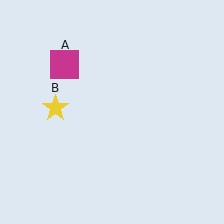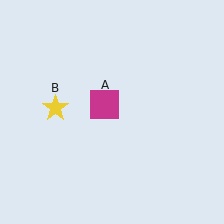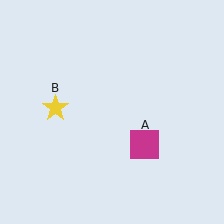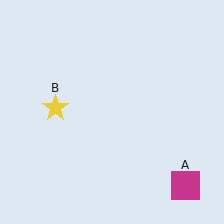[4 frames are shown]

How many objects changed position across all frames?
1 object changed position: magenta square (object A).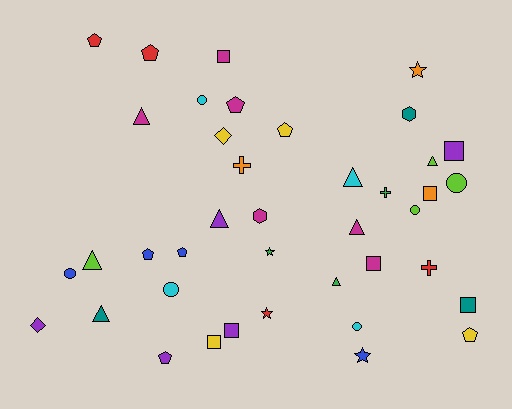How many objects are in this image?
There are 40 objects.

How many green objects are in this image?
There are 3 green objects.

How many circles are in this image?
There are 6 circles.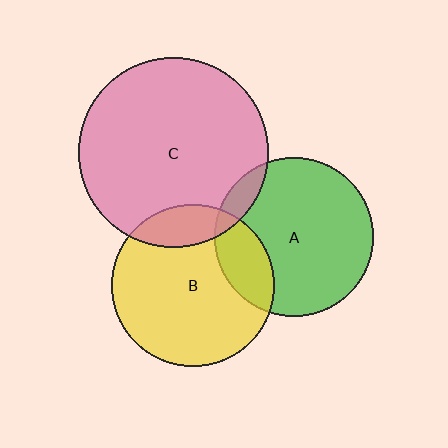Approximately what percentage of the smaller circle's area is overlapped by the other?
Approximately 10%.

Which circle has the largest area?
Circle C (pink).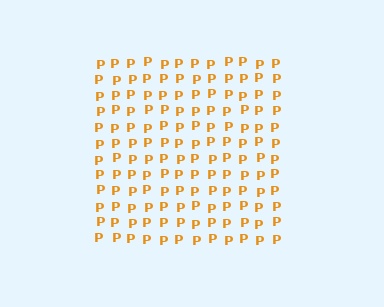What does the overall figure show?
The overall figure shows a square.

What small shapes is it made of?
It is made of small letter P's.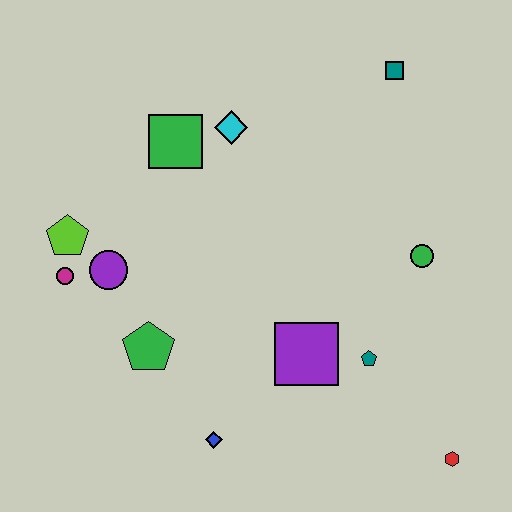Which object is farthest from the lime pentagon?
The red hexagon is farthest from the lime pentagon.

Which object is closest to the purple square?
The teal pentagon is closest to the purple square.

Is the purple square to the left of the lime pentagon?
No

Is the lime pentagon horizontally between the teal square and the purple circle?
No